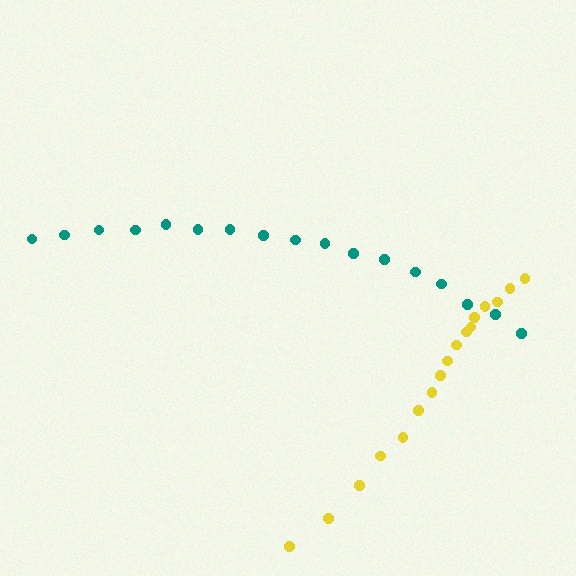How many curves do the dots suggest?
There are 2 distinct paths.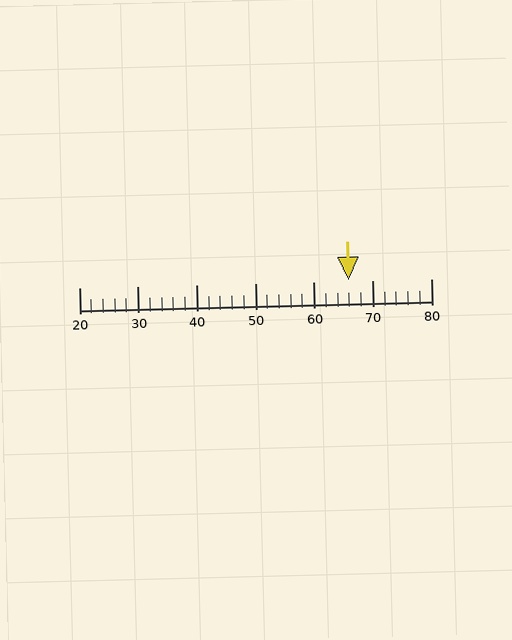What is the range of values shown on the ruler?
The ruler shows values from 20 to 80.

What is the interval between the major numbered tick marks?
The major tick marks are spaced 10 units apart.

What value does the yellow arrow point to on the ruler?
The yellow arrow points to approximately 66.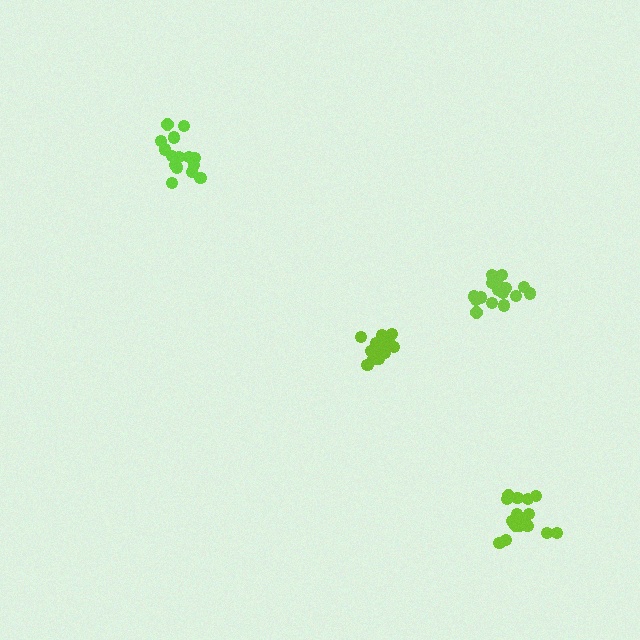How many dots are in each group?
Group 1: 15 dots, Group 2: 18 dots, Group 3: 17 dots, Group 4: 17 dots (67 total).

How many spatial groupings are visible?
There are 4 spatial groupings.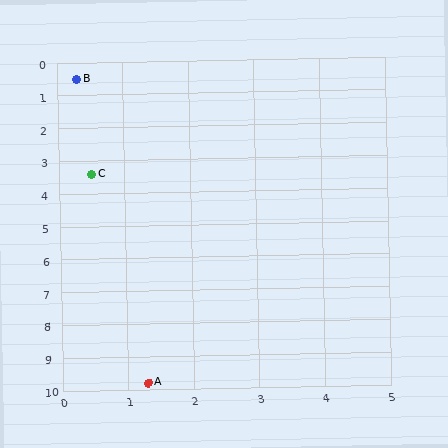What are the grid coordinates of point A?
Point A is at approximately (1.3, 9.8).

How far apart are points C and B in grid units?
Points C and B are about 2.9 grid units apart.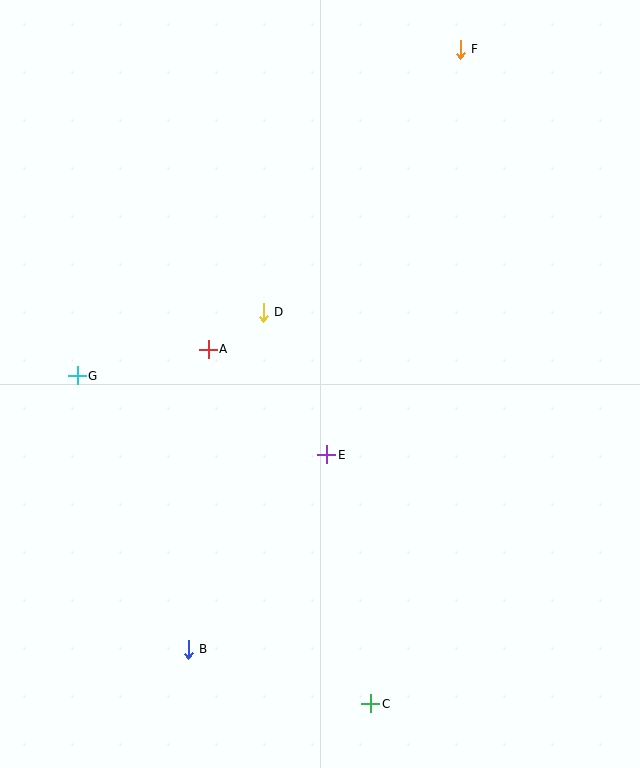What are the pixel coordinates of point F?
Point F is at (460, 49).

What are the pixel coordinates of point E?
Point E is at (327, 455).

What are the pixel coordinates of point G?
Point G is at (77, 376).